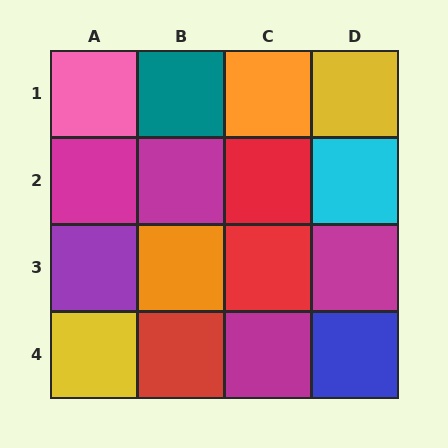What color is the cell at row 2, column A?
Magenta.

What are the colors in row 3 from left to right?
Purple, orange, red, magenta.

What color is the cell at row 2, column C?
Red.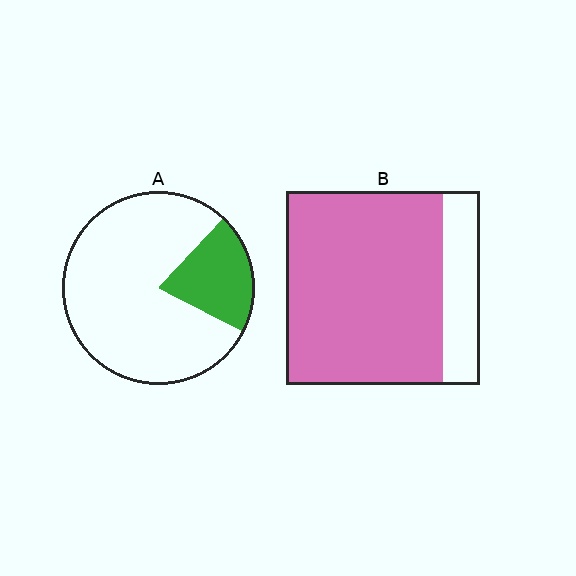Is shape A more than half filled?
No.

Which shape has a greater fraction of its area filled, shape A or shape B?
Shape B.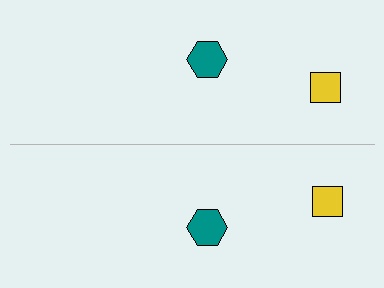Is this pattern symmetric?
Yes, this pattern has bilateral (reflection) symmetry.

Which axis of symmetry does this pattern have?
The pattern has a horizontal axis of symmetry running through the center of the image.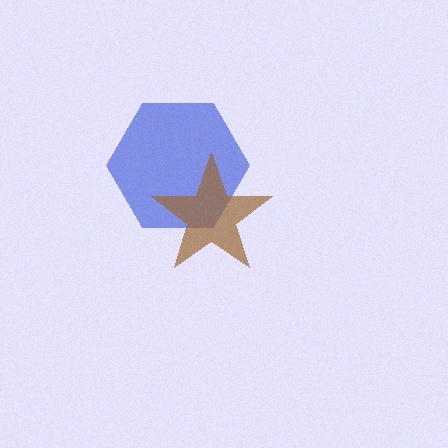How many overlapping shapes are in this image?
There are 2 overlapping shapes in the image.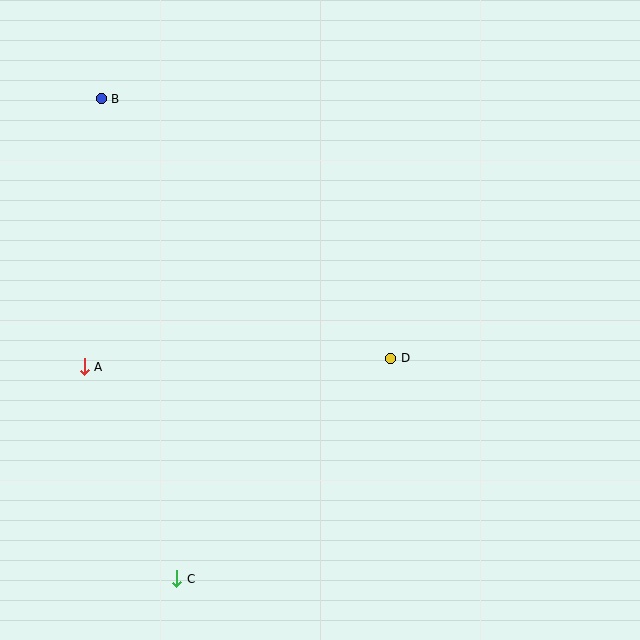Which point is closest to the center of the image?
Point D at (391, 358) is closest to the center.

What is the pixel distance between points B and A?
The distance between B and A is 269 pixels.